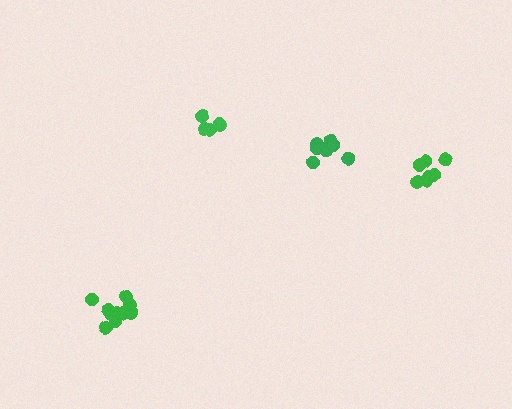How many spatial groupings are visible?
There are 4 spatial groupings.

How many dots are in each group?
Group 1: 5 dots, Group 2: 10 dots, Group 3: 7 dots, Group 4: 7 dots (29 total).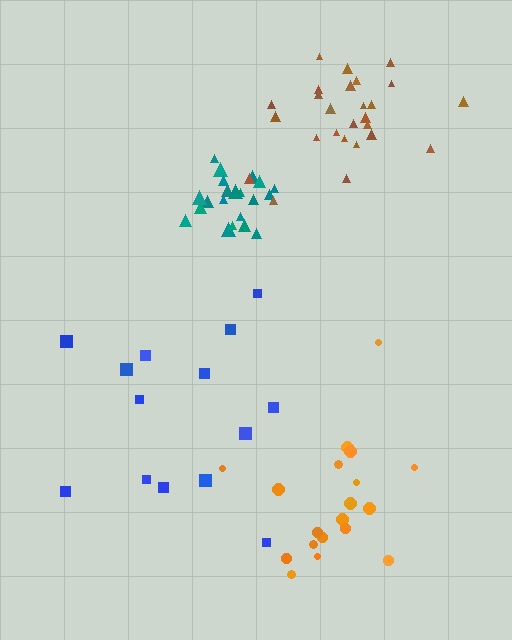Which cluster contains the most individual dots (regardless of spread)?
Brown (26).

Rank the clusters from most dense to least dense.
teal, brown, orange, blue.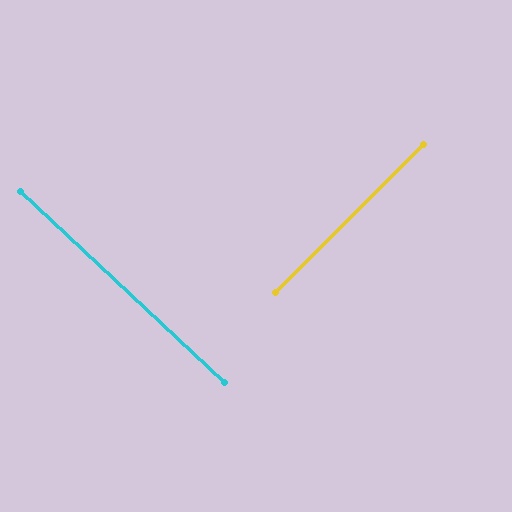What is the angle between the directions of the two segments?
Approximately 88 degrees.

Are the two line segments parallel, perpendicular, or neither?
Perpendicular — they meet at approximately 88°.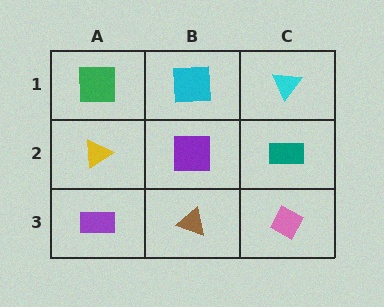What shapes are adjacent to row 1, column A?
A yellow triangle (row 2, column A), a cyan square (row 1, column B).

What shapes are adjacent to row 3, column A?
A yellow triangle (row 2, column A), a brown triangle (row 3, column B).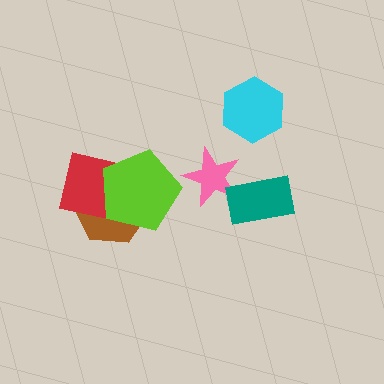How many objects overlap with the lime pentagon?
2 objects overlap with the lime pentagon.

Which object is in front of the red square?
The lime pentagon is in front of the red square.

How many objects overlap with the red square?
2 objects overlap with the red square.